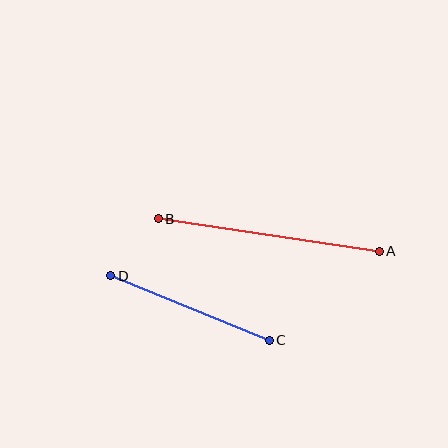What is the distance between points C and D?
The distance is approximately 171 pixels.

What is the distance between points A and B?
The distance is approximately 224 pixels.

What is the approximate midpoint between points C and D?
The midpoint is at approximately (190, 308) pixels.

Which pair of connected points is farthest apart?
Points A and B are farthest apart.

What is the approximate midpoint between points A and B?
The midpoint is at approximately (269, 235) pixels.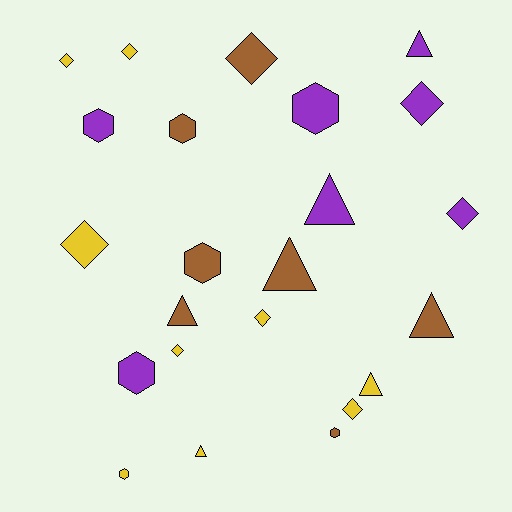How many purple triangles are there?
There are 2 purple triangles.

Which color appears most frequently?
Yellow, with 9 objects.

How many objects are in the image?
There are 23 objects.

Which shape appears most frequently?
Diamond, with 9 objects.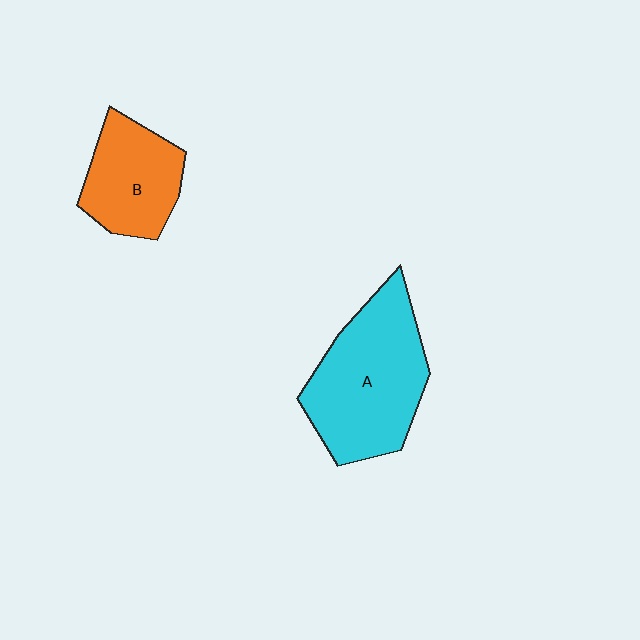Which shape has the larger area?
Shape A (cyan).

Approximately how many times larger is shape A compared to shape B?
Approximately 1.6 times.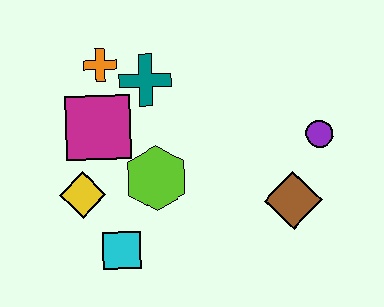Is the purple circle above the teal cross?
No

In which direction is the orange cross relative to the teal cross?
The orange cross is to the left of the teal cross.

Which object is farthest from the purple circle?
The yellow diamond is farthest from the purple circle.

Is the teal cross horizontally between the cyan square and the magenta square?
No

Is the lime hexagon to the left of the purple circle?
Yes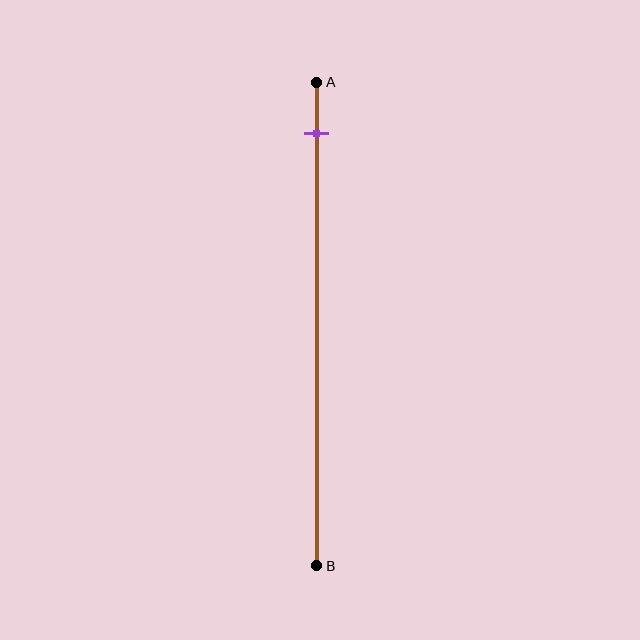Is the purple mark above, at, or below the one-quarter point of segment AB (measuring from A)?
The purple mark is above the one-quarter point of segment AB.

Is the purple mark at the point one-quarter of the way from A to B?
No, the mark is at about 10% from A, not at the 25% one-quarter point.